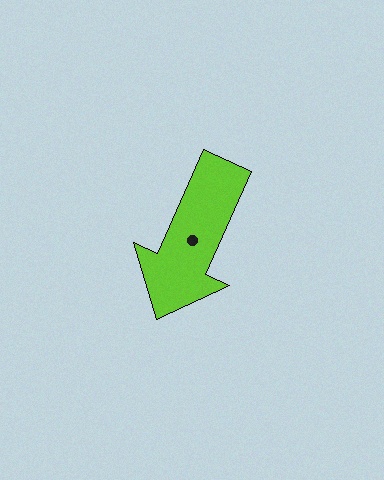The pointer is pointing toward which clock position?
Roughly 7 o'clock.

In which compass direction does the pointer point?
Southwest.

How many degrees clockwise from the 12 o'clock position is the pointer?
Approximately 204 degrees.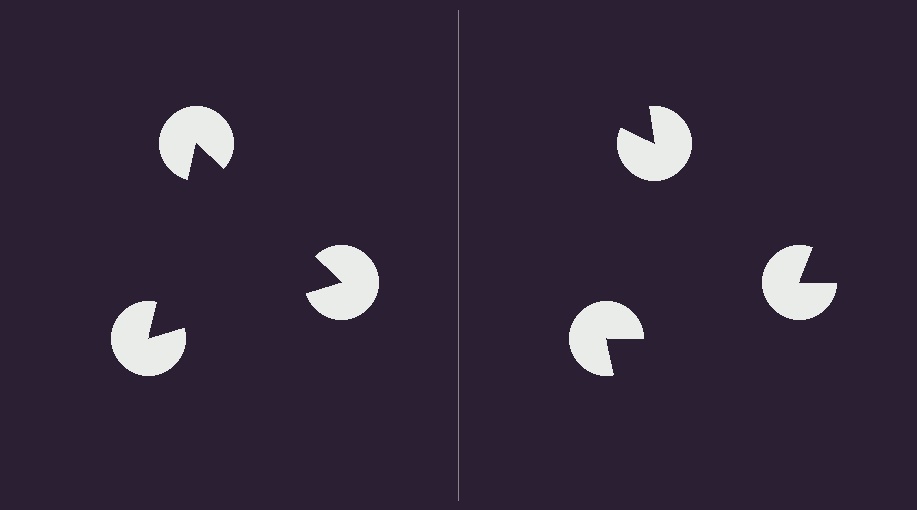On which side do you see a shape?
An illusory triangle appears on the left side. On the right side the wedge cuts are rotated, so no coherent shape forms.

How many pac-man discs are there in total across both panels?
6 — 3 on each side.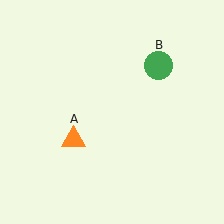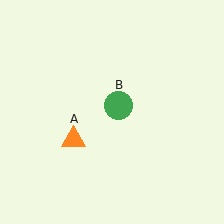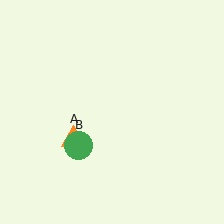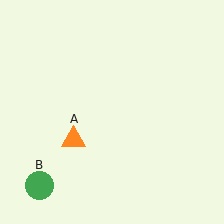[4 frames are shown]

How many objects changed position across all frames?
1 object changed position: green circle (object B).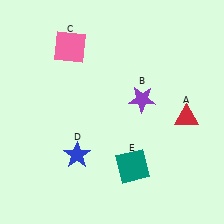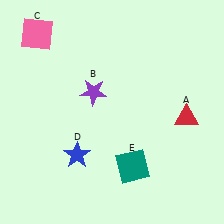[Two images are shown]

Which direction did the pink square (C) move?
The pink square (C) moved left.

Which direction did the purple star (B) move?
The purple star (B) moved left.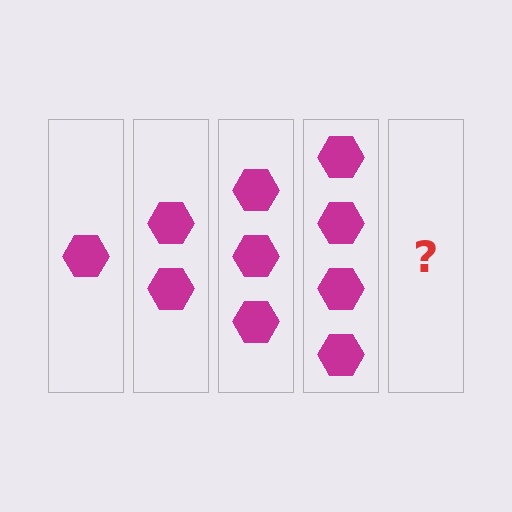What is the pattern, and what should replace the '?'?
The pattern is that each step adds one more hexagon. The '?' should be 5 hexagons.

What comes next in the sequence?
The next element should be 5 hexagons.